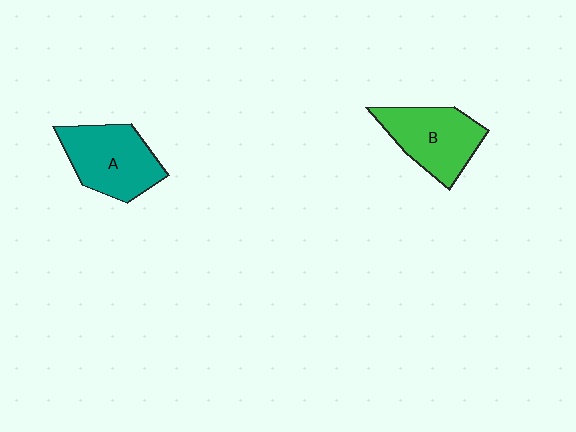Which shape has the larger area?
Shape A (teal).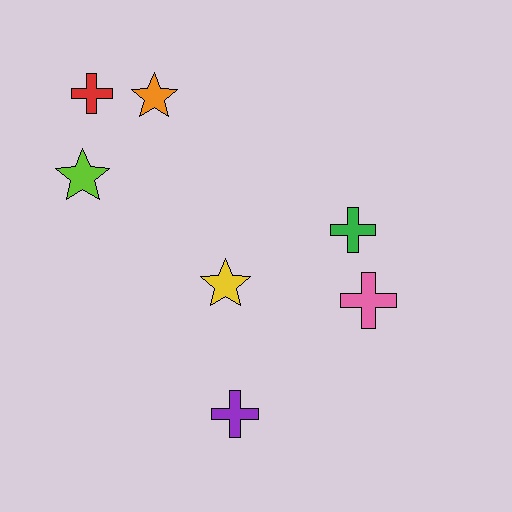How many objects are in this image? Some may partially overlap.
There are 7 objects.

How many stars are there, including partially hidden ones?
There are 3 stars.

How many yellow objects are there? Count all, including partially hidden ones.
There is 1 yellow object.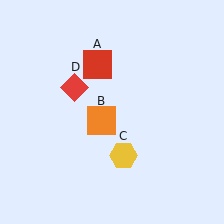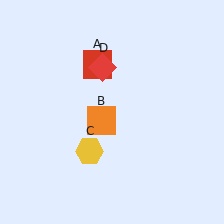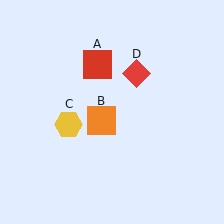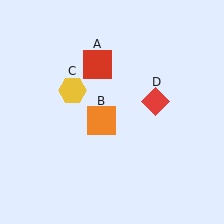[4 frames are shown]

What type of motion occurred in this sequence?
The yellow hexagon (object C), red diamond (object D) rotated clockwise around the center of the scene.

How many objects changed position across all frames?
2 objects changed position: yellow hexagon (object C), red diamond (object D).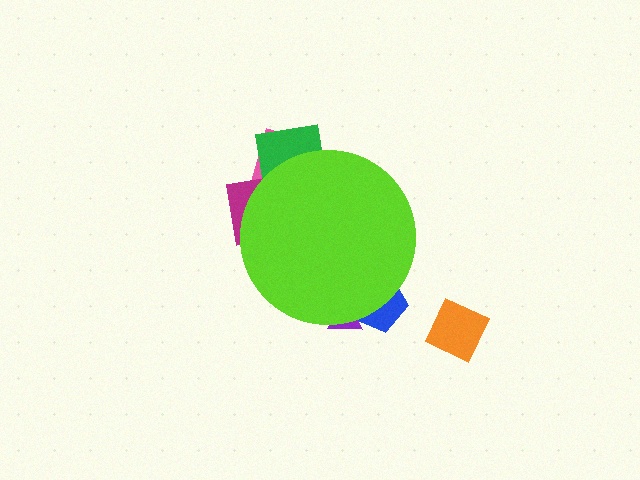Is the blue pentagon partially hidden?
Yes, the blue pentagon is partially hidden behind the lime circle.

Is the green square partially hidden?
Yes, the green square is partially hidden behind the lime circle.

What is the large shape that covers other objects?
A lime circle.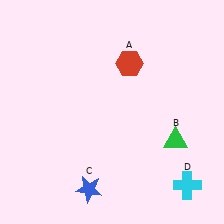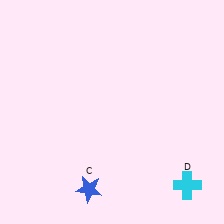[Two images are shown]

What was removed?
The green triangle (B), the red hexagon (A) were removed in Image 2.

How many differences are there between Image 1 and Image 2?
There are 2 differences between the two images.